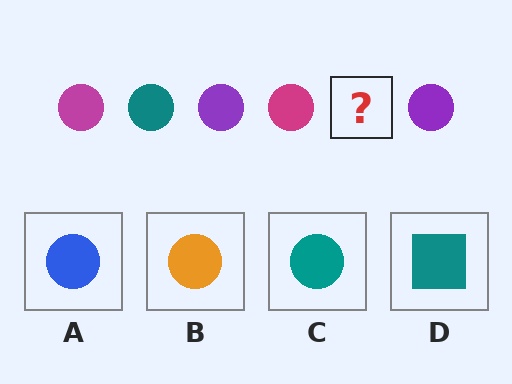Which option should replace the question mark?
Option C.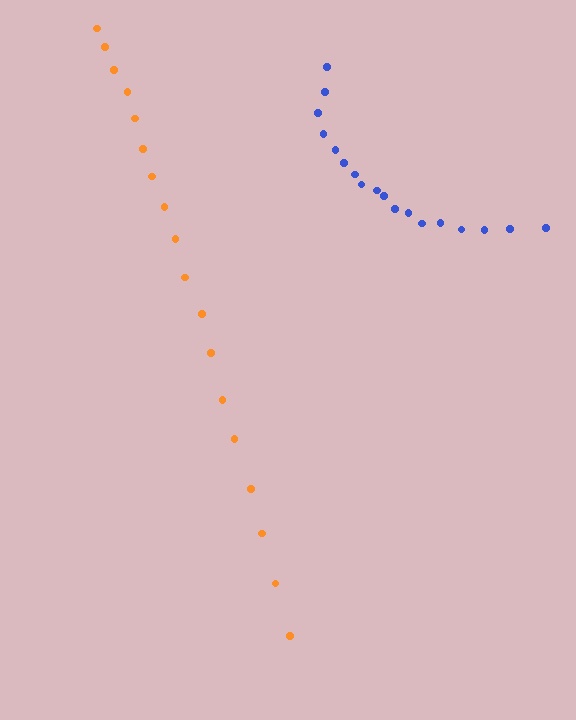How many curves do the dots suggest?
There are 2 distinct paths.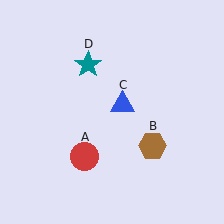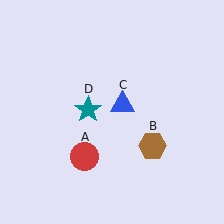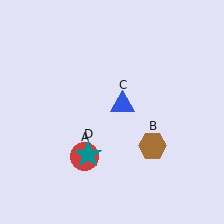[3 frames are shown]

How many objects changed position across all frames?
1 object changed position: teal star (object D).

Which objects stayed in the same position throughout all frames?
Red circle (object A) and brown hexagon (object B) and blue triangle (object C) remained stationary.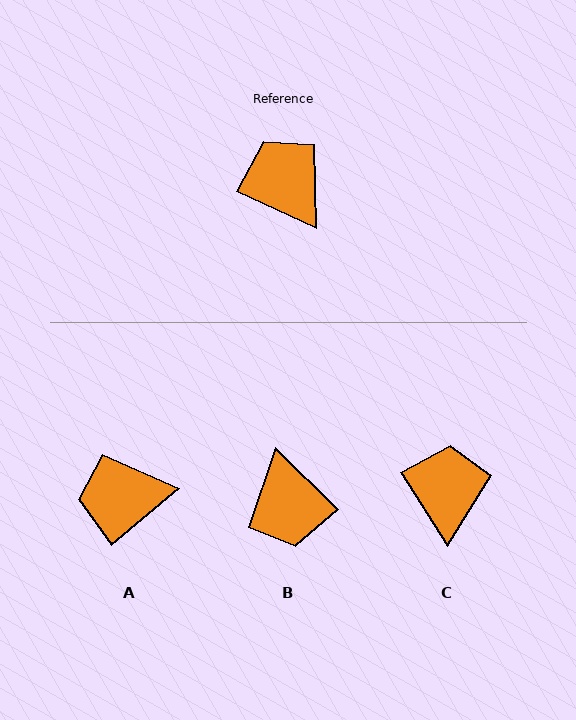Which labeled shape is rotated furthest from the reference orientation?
B, about 160 degrees away.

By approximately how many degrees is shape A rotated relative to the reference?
Approximately 65 degrees counter-clockwise.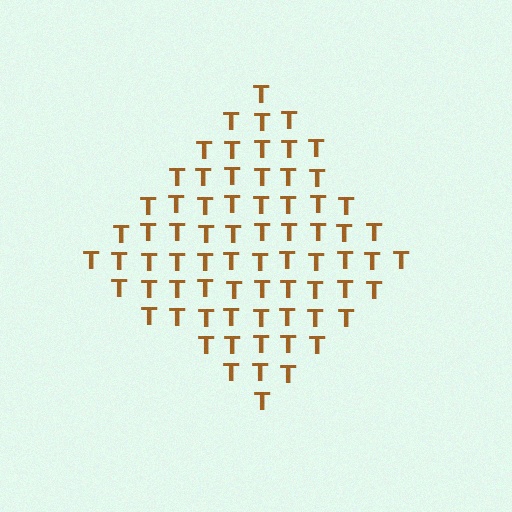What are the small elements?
The small elements are letter T's.